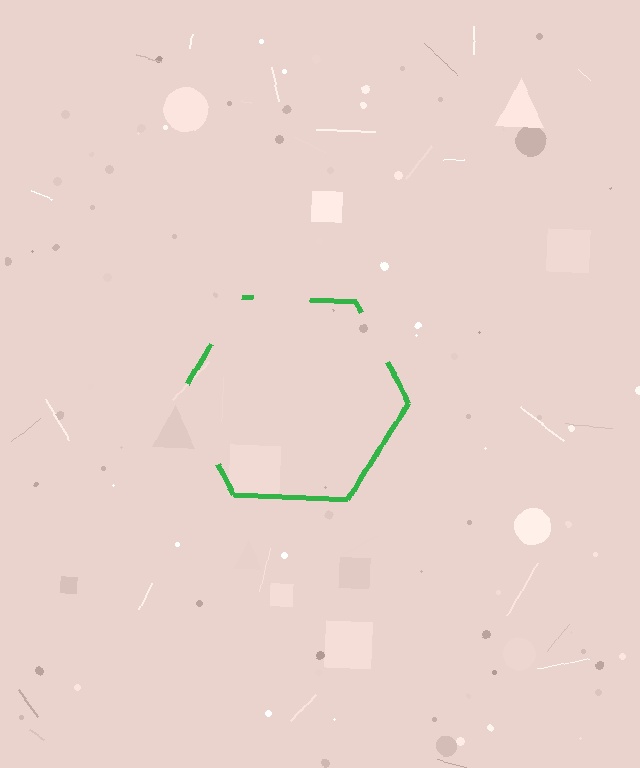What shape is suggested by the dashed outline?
The dashed outline suggests a hexagon.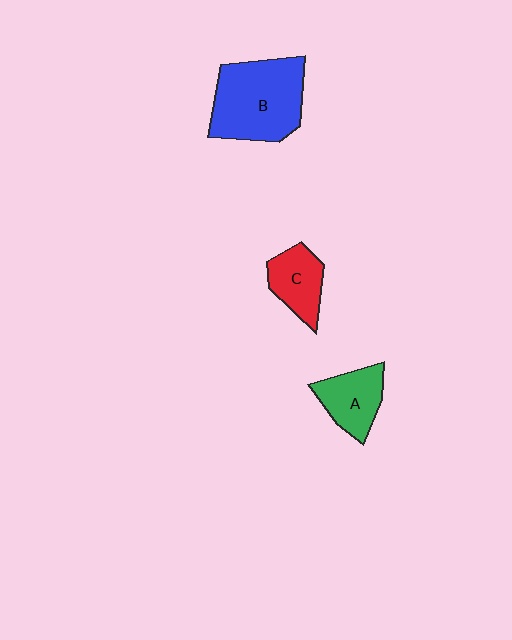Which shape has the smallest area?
Shape C (red).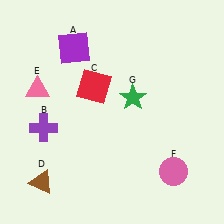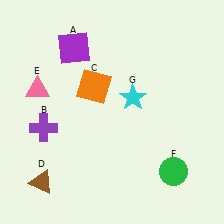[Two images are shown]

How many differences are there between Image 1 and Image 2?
There are 3 differences between the two images.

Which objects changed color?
C changed from red to orange. F changed from pink to green. G changed from green to cyan.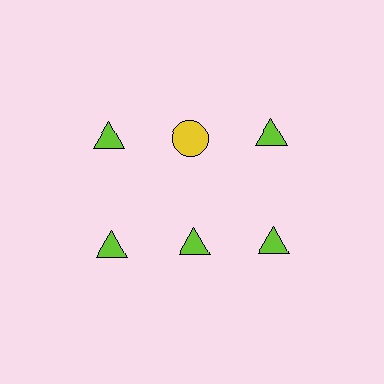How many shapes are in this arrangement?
There are 6 shapes arranged in a grid pattern.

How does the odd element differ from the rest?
It differs in both color (yellow instead of lime) and shape (circle instead of triangle).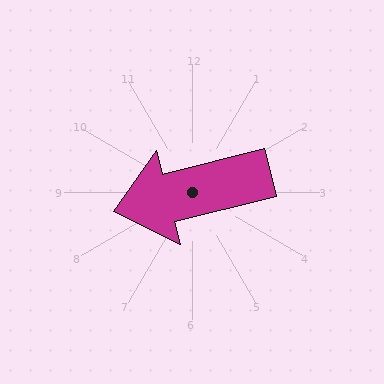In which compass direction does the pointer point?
West.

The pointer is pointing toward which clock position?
Roughly 9 o'clock.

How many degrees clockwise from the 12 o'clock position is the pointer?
Approximately 256 degrees.